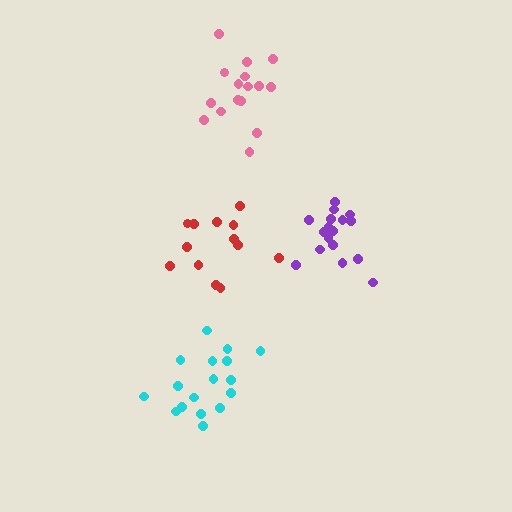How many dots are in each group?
Group 1: 16 dots, Group 2: 13 dots, Group 3: 17 dots, Group 4: 17 dots (63 total).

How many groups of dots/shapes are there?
There are 4 groups.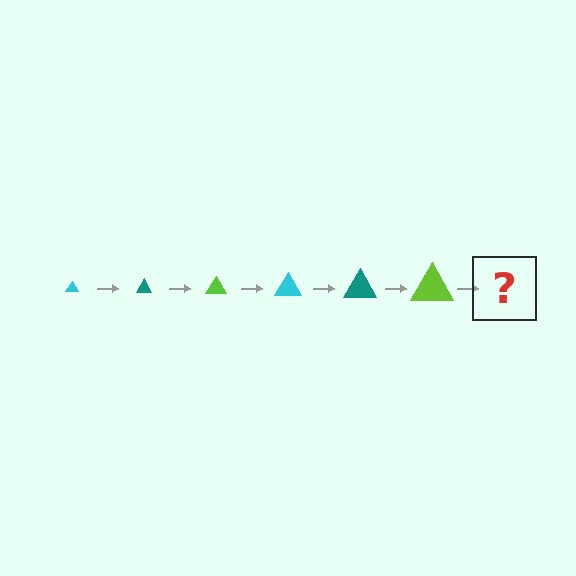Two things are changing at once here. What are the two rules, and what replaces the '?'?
The two rules are that the triangle grows larger each step and the color cycles through cyan, teal, and lime. The '?' should be a cyan triangle, larger than the previous one.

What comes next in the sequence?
The next element should be a cyan triangle, larger than the previous one.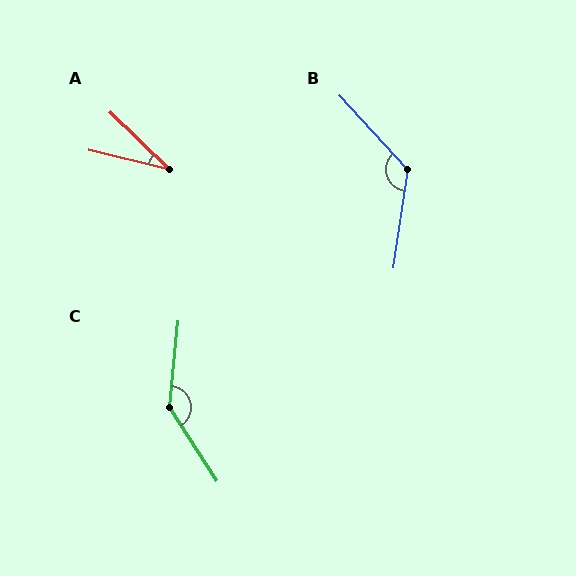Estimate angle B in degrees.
Approximately 129 degrees.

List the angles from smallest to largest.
A (30°), B (129°), C (142°).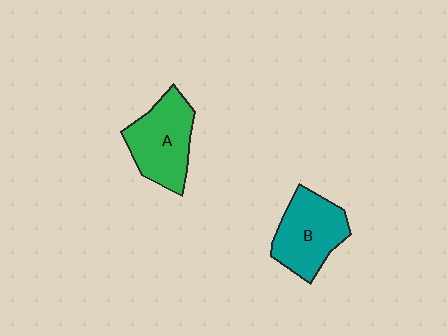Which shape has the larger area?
Shape A (green).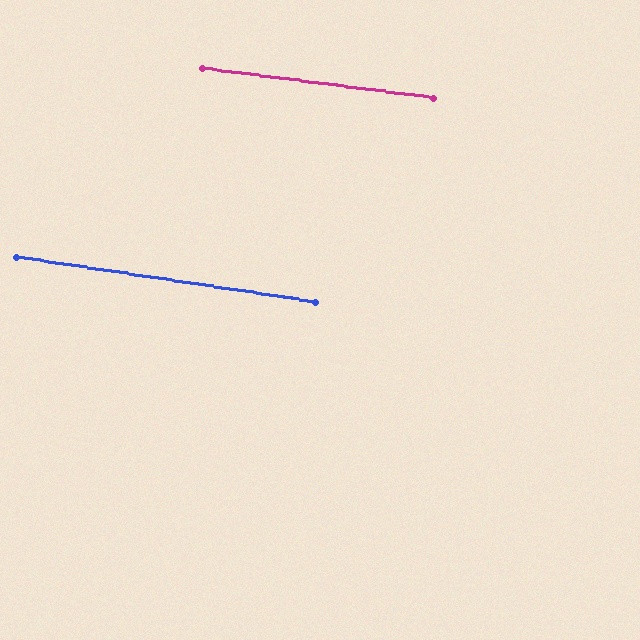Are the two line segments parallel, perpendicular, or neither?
Parallel — their directions differ by only 1.5°.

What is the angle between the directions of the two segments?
Approximately 2 degrees.